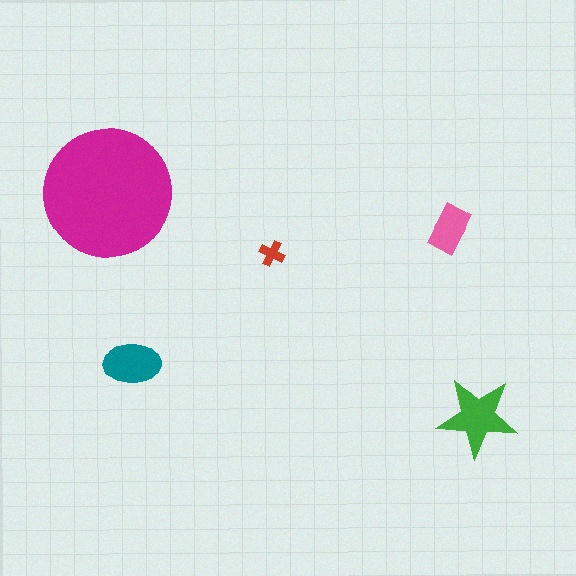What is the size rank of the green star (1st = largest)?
2nd.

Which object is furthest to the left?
The magenta circle is leftmost.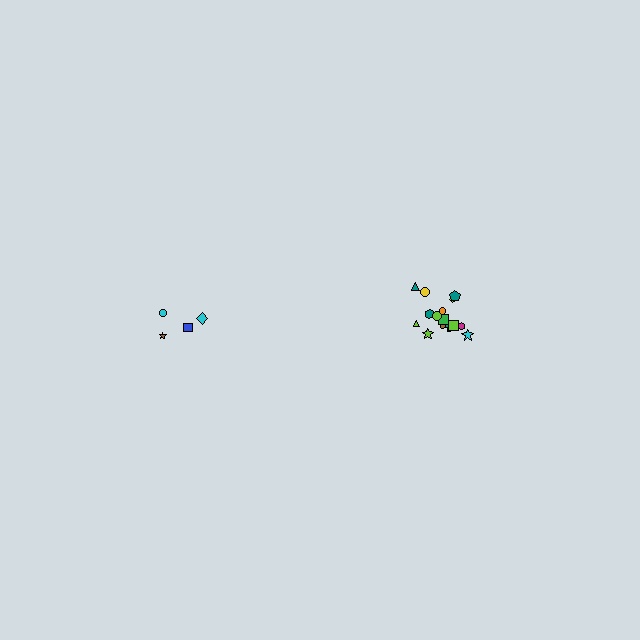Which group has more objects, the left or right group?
The right group.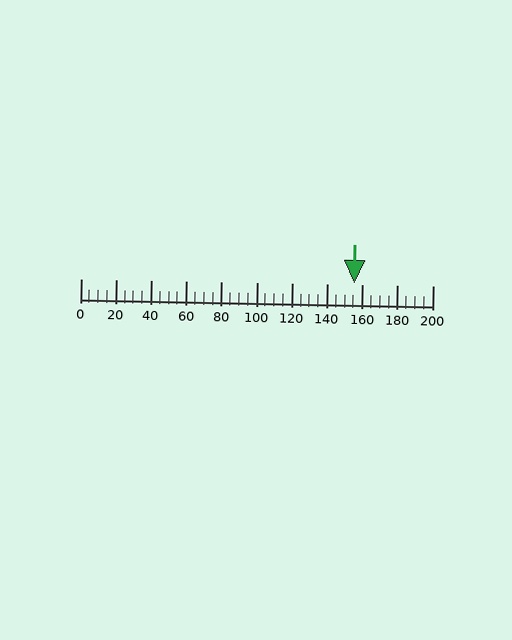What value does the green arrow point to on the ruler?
The green arrow points to approximately 155.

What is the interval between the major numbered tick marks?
The major tick marks are spaced 20 units apart.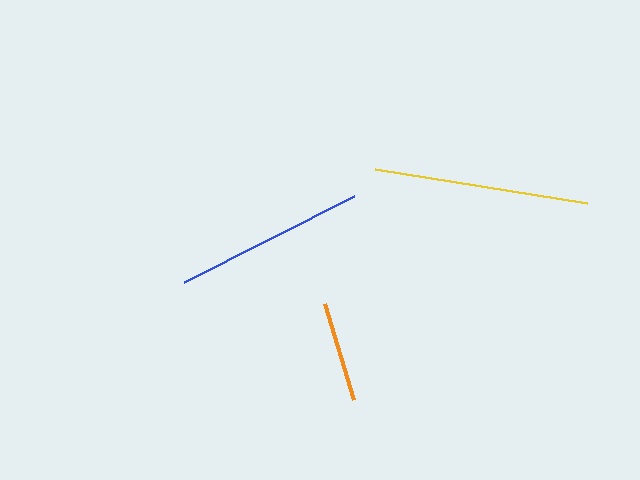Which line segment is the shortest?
The orange line is the shortest at approximately 100 pixels.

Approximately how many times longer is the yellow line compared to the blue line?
The yellow line is approximately 1.1 times the length of the blue line.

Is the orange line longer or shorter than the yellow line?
The yellow line is longer than the orange line.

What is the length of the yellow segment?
The yellow segment is approximately 214 pixels long.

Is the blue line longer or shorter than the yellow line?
The yellow line is longer than the blue line.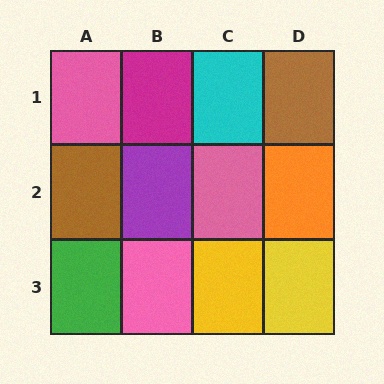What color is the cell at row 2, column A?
Brown.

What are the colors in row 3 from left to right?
Green, pink, yellow, yellow.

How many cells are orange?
1 cell is orange.